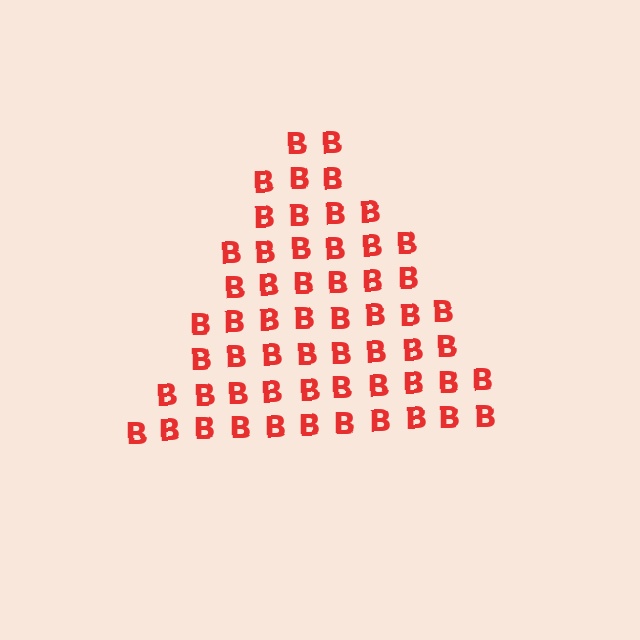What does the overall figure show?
The overall figure shows a triangle.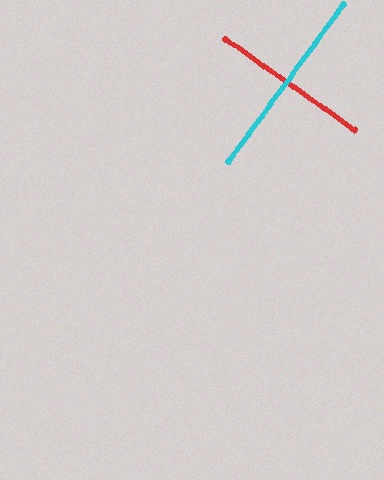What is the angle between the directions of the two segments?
Approximately 89 degrees.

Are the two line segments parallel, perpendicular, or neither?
Perpendicular — they meet at approximately 89°.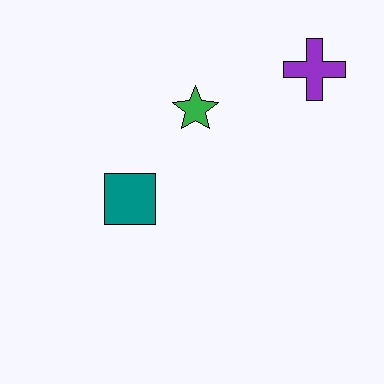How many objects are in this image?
There are 3 objects.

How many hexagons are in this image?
There are no hexagons.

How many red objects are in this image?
There are no red objects.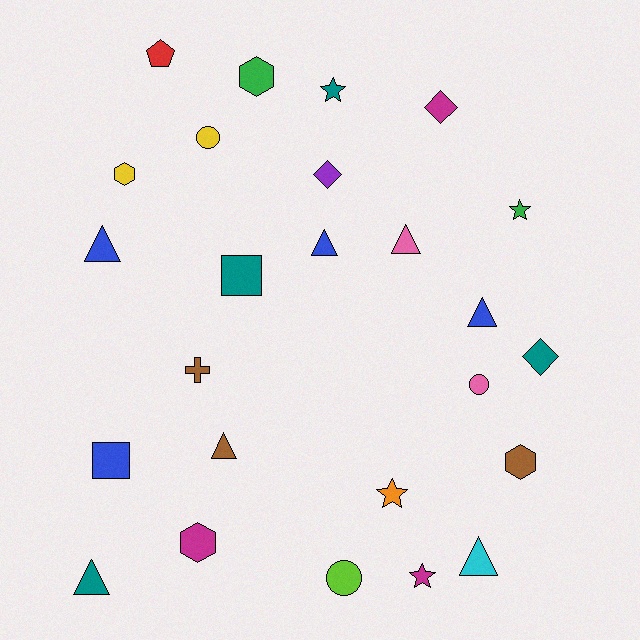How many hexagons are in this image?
There are 4 hexagons.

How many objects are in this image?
There are 25 objects.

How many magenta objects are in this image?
There are 3 magenta objects.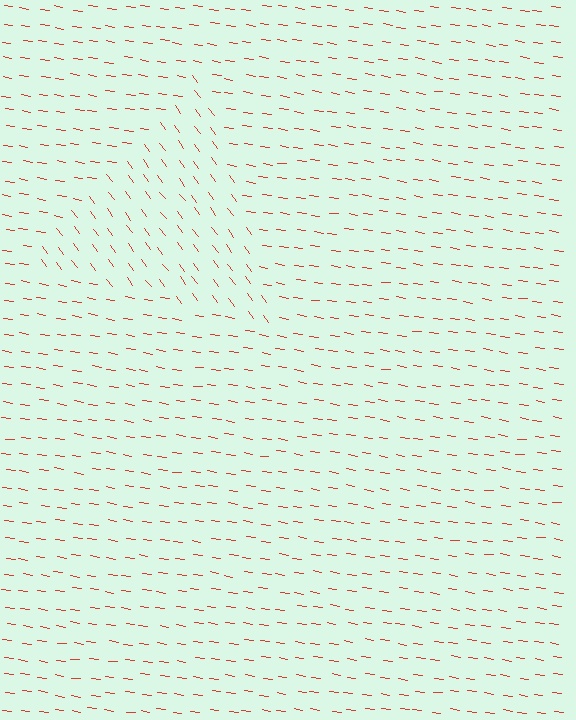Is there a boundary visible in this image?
Yes, there is a texture boundary formed by a change in line orientation.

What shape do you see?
I see a triangle.